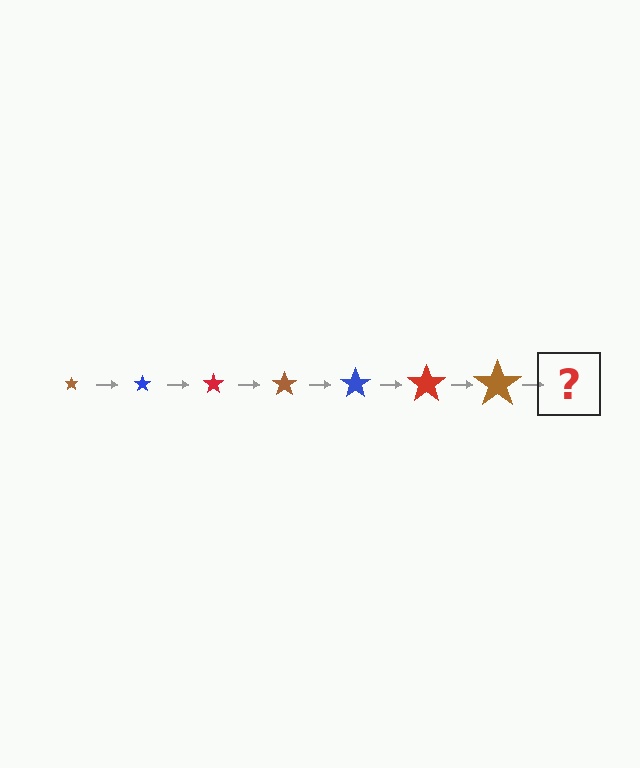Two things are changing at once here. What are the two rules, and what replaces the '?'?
The two rules are that the star grows larger each step and the color cycles through brown, blue, and red. The '?' should be a blue star, larger than the previous one.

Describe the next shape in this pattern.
It should be a blue star, larger than the previous one.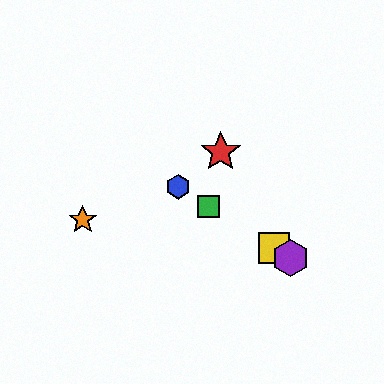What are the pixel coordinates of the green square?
The green square is at (209, 206).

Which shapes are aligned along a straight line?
The blue hexagon, the green square, the yellow square, the purple hexagon are aligned along a straight line.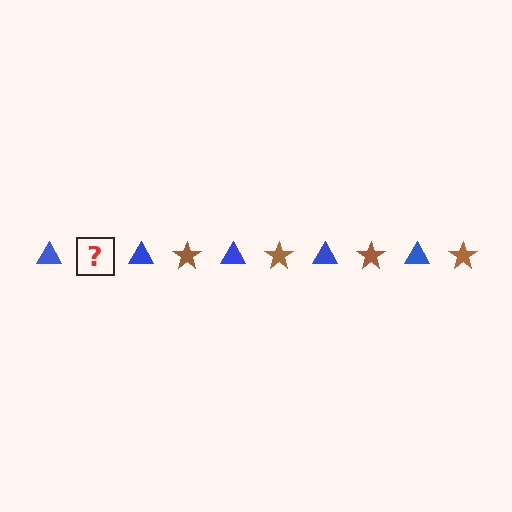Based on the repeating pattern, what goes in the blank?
The blank should be a brown star.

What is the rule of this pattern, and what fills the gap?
The rule is that the pattern alternates between blue triangle and brown star. The gap should be filled with a brown star.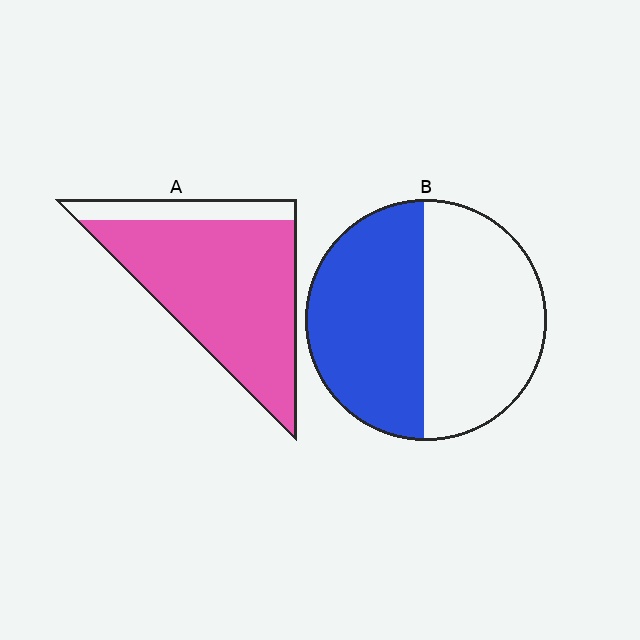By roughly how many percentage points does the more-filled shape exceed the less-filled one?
By roughly 35 percentage points (A over B).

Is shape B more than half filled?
Roughly half.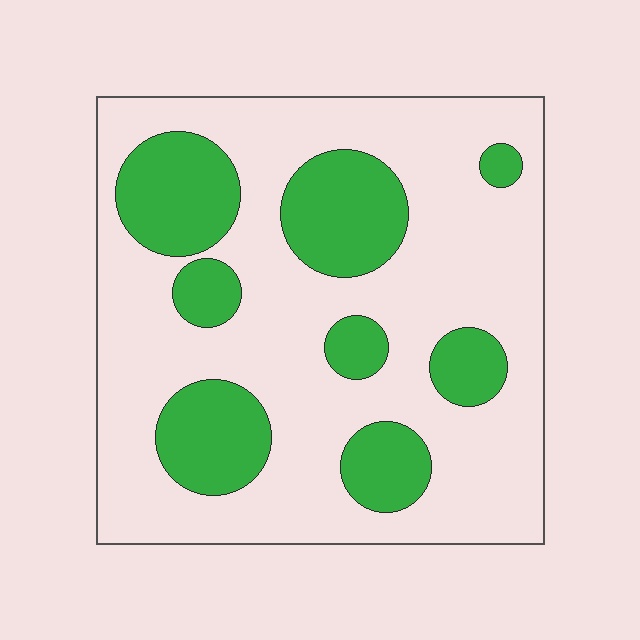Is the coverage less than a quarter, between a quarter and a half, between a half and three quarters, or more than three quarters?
Between a quarter and a half.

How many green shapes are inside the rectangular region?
8.